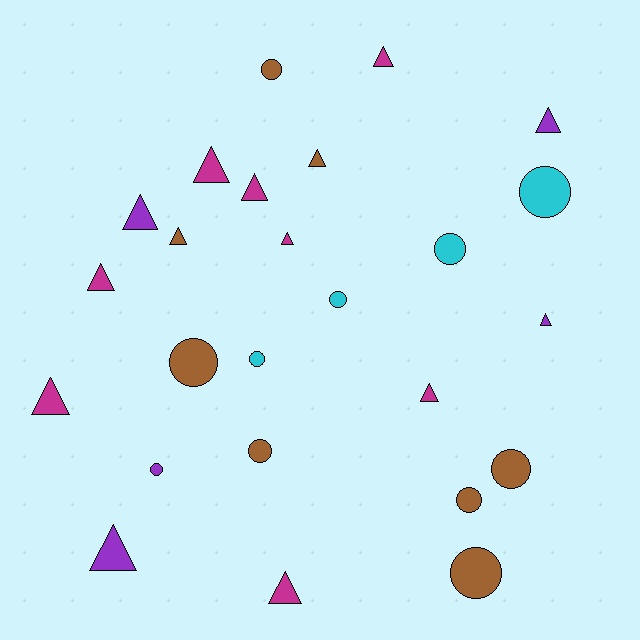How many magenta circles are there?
There are no magenta circles.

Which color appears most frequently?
Brown, with 8 objects.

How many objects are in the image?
There are 25 objects.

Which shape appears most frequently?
Triangle, with 14 objects.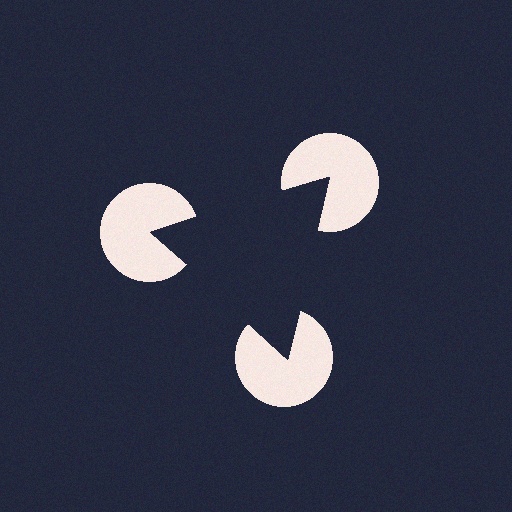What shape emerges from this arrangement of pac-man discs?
An illusory triangle — its edges are inferred from the aligned wedge cuts in the pac-man discs, not physically drawn.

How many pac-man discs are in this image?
There are 3 — one at each vertex of the illusory triangle.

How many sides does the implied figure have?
3 sides.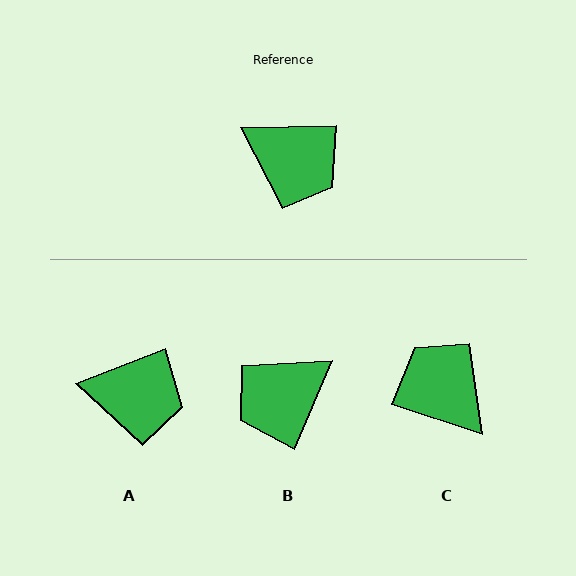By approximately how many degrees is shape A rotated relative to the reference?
Approximately 20 degrees counter-clockwise.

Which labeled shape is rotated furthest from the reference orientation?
C, about 161 degrees away.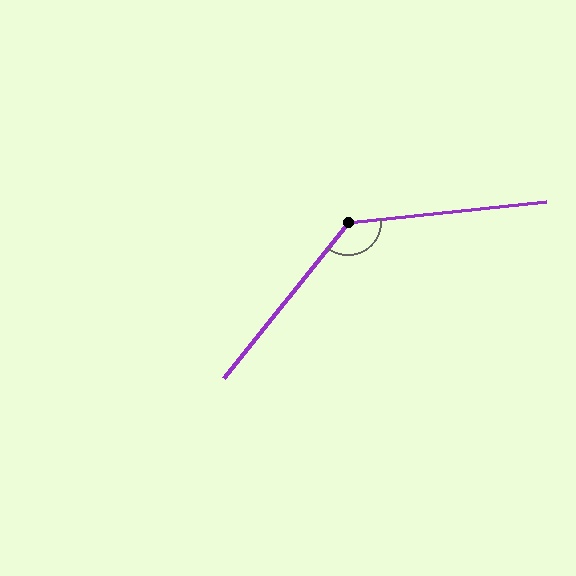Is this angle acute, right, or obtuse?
It is obtuse.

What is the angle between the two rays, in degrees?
Approximately 135 degrees.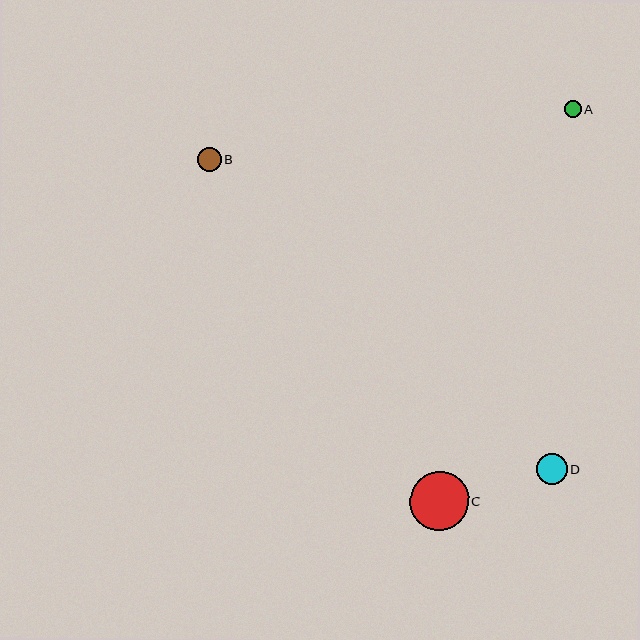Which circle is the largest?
Circle C is the largest with a size of approximately 59 pixels.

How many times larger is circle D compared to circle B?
Circle D is approximately 1.3 times the size of circle B.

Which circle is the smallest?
Circle A is the smallest with a size of approximately 16 pixels.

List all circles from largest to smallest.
From largest to smallest: C, D, B, A.